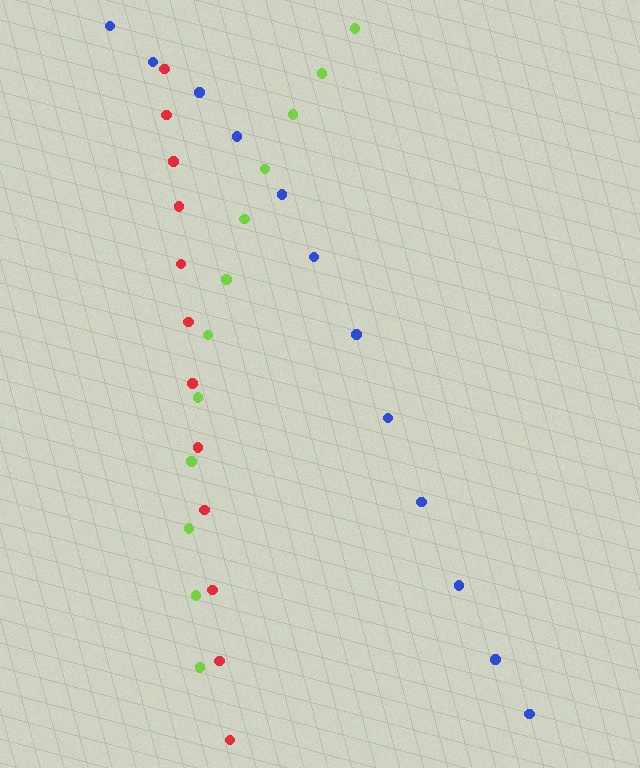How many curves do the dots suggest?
There are 3 distinct paths.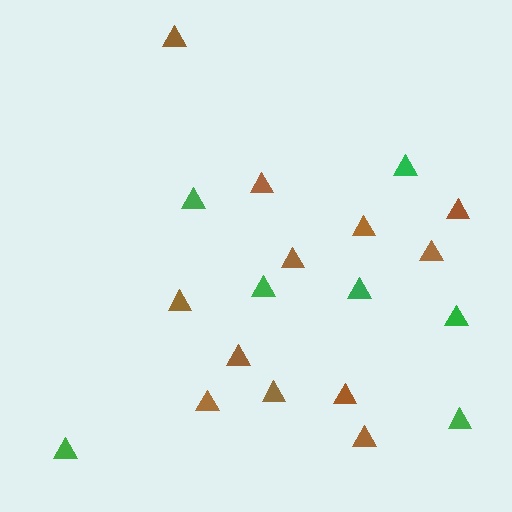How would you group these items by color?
There are 2 groups: one group of brown triangles (12) and one group of green triangles (7).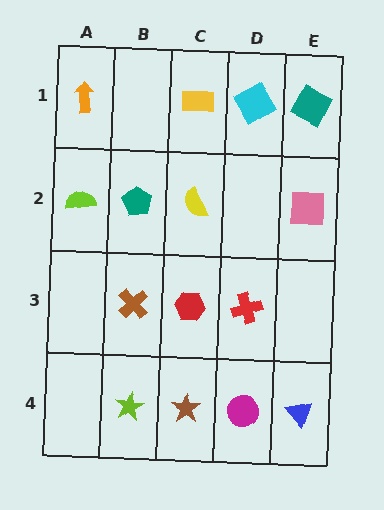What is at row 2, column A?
A lime semicircle.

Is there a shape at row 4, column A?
No, that cell is empty.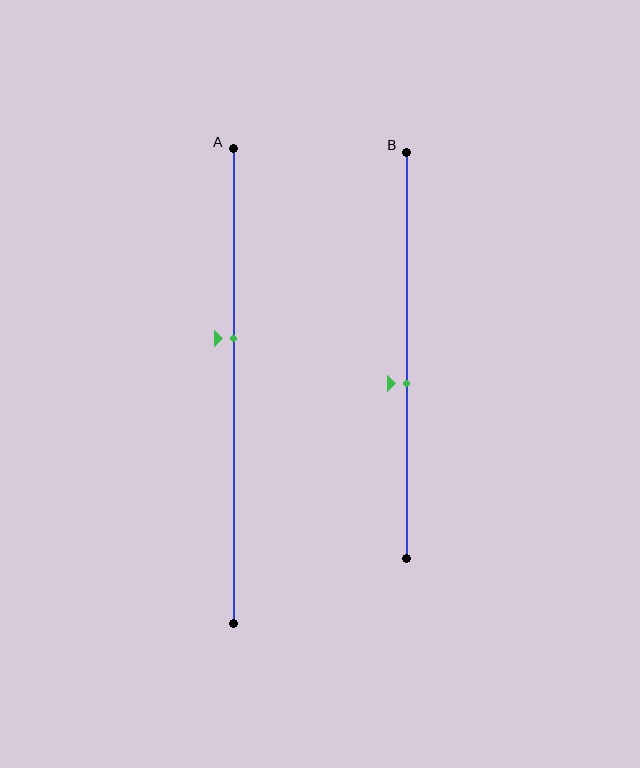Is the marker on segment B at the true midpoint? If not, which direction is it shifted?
No, the marker on segment B is shifted downward by about 7% of the segment length.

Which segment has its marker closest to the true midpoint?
Segment B has its marker closest to the true midpoint.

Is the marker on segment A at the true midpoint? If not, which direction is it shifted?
No, the marker on segment A is shifted upward by about 10% of the segment length.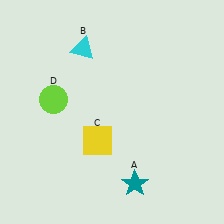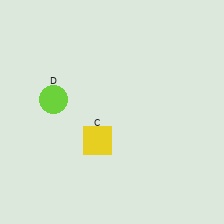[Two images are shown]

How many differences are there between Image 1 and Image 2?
There are 2 differences between the two images.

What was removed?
The cyan triangle (B), the teal star (A) were removed in Image 2.